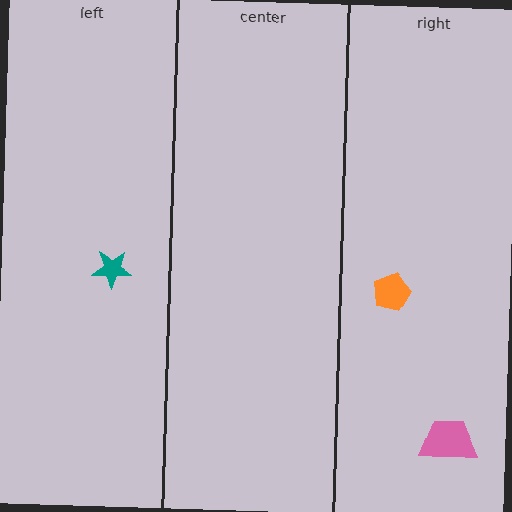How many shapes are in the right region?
2.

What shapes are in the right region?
The pink trapezoid, the orange pentagon.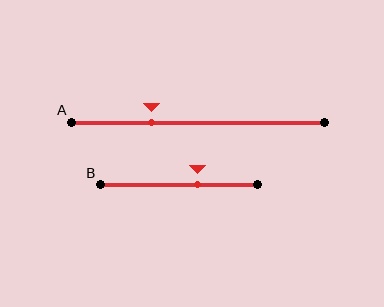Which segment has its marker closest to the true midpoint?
Segment B has its marker closest to the true midpoint.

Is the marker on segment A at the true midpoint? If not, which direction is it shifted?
No, the marker on segment A is shifted to the left by about 18% of the segment length.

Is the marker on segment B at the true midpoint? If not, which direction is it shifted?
No, the marker on segment B is shifted to the right by about 12% of the segment length.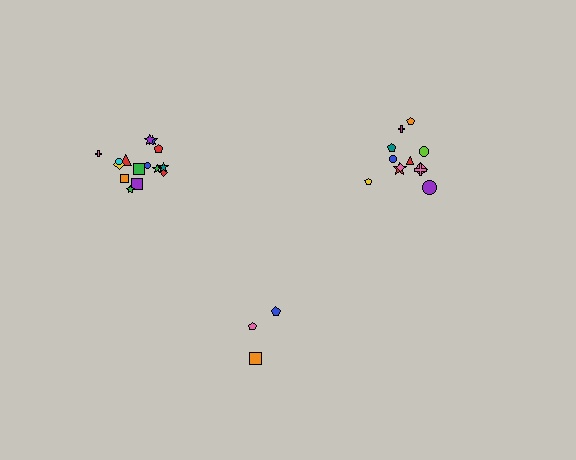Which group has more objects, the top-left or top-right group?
The top-left group.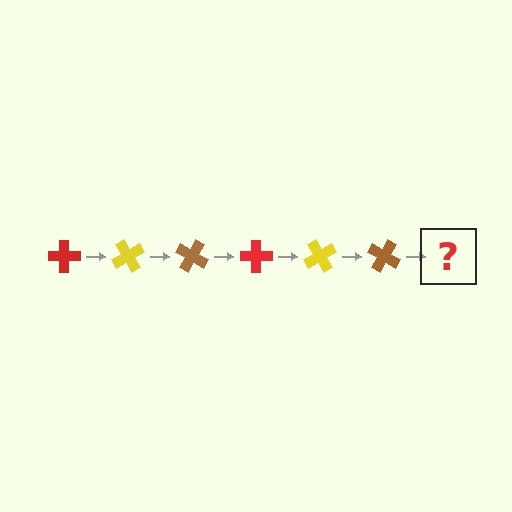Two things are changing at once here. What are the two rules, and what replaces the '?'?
The two rules are that it rotates 60 degrees each step and the color cycles through red, yellow, and brown. The '?' should be a red cross, rotated 360 degrees from the start.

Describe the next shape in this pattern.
It should be a red cross, rotated 360 degrees from the start.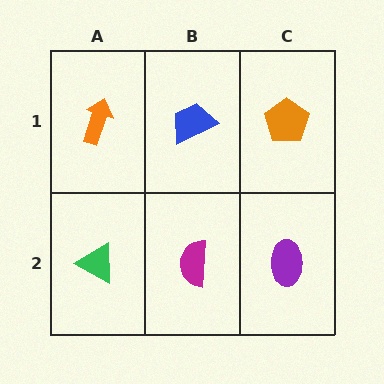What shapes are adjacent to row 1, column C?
A purple ellipse (row 2, column C), a blue trapezoid (row 1, column B).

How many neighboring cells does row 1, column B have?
3.